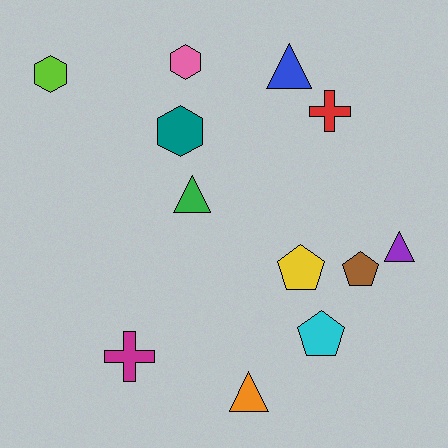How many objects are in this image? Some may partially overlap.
There are 12 objects.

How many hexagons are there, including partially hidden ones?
There are 3 hexagons.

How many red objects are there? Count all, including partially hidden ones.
There is 1 red object.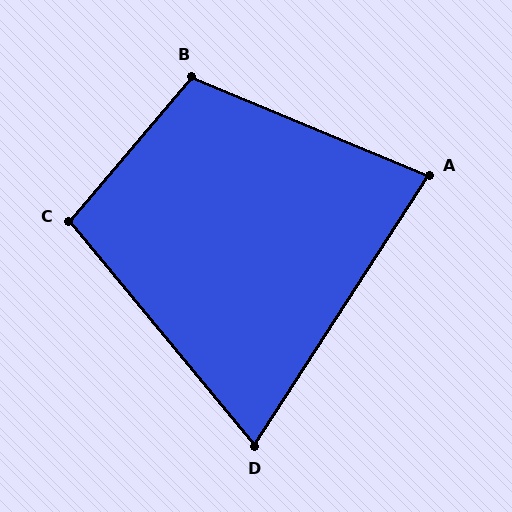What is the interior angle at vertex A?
Approximately 80 degrees (acute).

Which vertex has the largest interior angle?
B, at approximately 108 degrees.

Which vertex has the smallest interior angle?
D, at approximately 72 degrees.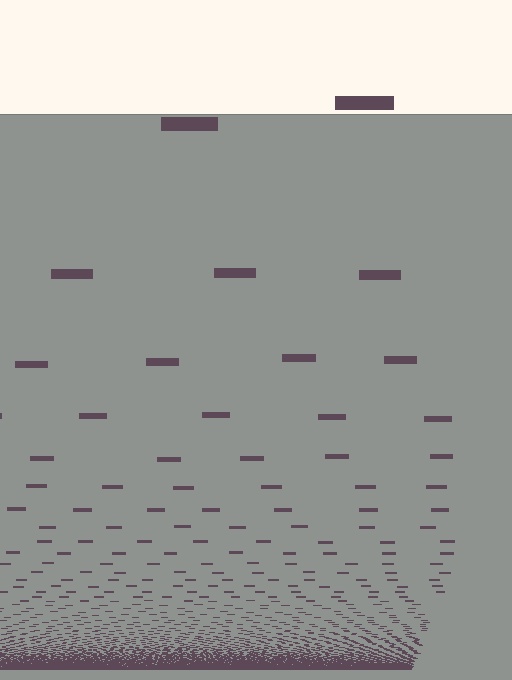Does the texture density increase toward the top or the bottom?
Density increases toward the bottom.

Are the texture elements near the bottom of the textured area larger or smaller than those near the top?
Smaller. The gradient is inverted — elements near the bottom are smaller and denser.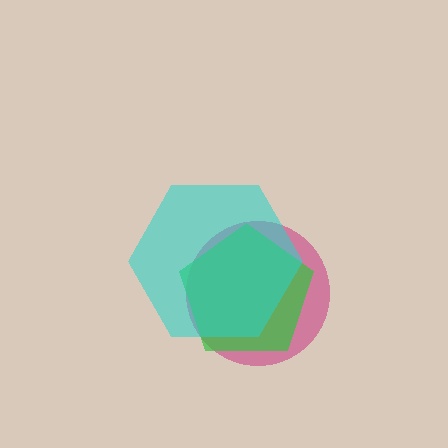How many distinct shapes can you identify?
There are 3 distinct shapes: a magenta circle, a green pentagon, a cyan hexagon.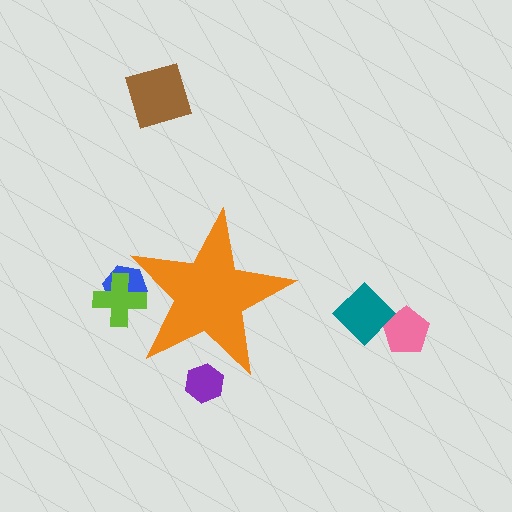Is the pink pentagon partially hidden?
No, the pink pentagon is fully visible.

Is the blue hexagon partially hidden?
Yes, the blue hexagon is partially hidden behind the orange star.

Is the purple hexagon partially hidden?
Yes, the purple hexagon is partially hidden behind the orange star.